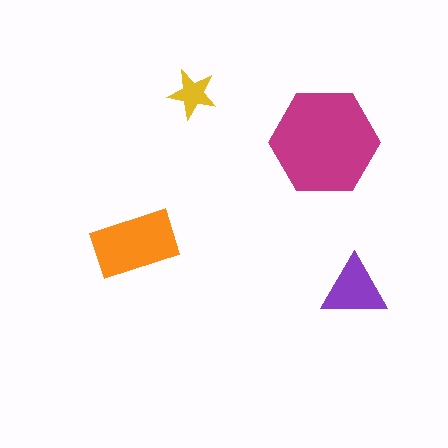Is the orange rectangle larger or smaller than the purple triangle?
Larger.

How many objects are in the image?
There are 4 objects in the image.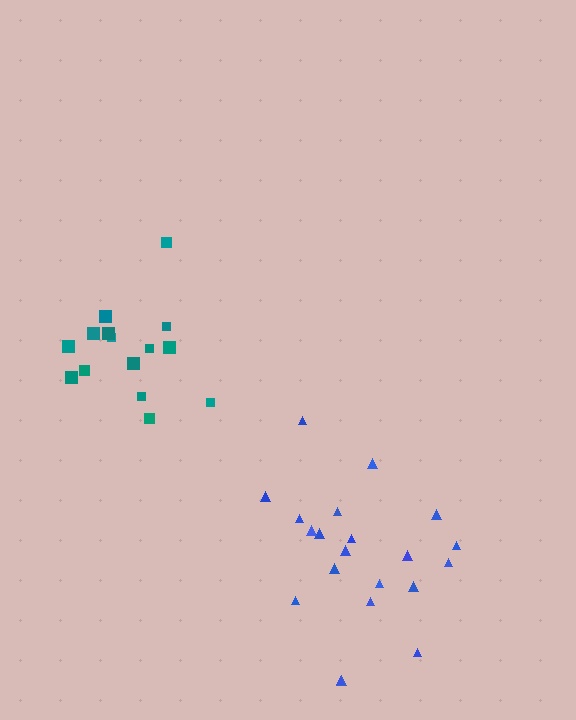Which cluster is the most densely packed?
Teal.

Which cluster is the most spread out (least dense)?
Blue.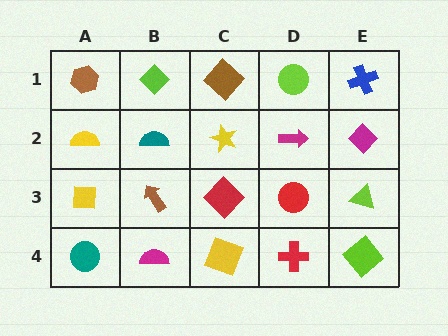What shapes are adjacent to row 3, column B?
A teal semicircle (row 2, column B), a magenta semicircle (row 4, column B), a yellow square (row 3, column A), a red diamond (row 3, column C).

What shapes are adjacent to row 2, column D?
A lime circle (row 1, column D), a red circle (row 3, column D), a yellow star (row 2, column C), a magenta diamond (row 2, column E).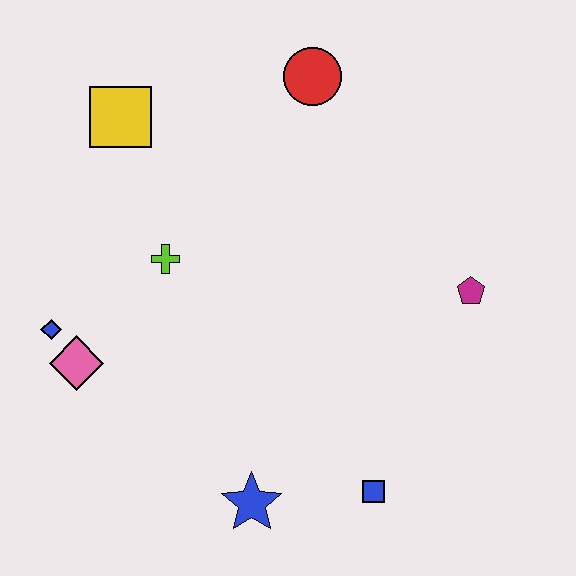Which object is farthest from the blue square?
The yellow square is farthest from the blue square.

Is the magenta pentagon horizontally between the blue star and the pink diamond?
No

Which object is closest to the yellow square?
The lime cross is closest to the yellow square.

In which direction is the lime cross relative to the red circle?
The lime cross is below the red circle.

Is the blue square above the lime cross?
No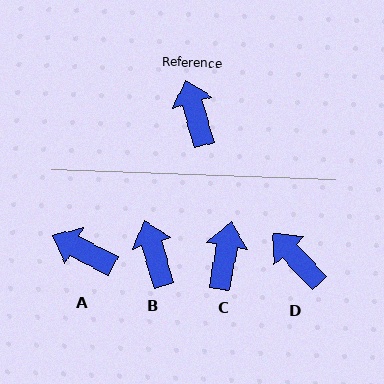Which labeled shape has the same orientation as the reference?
B.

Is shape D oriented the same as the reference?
No, it is off by about 27 degrees.